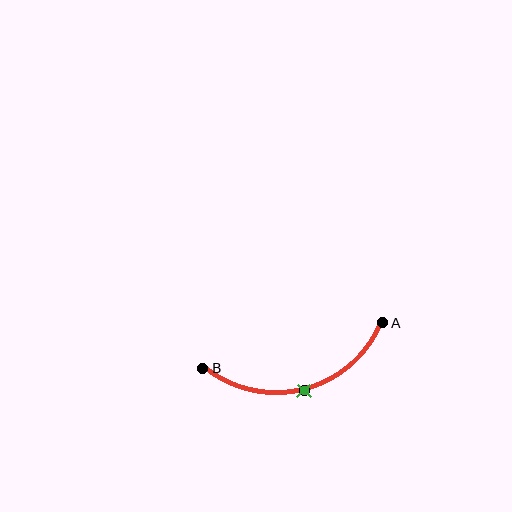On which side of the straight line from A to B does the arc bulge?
The arc bulges below the straight line connecting A and B.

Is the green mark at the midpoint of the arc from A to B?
Yes. The green mark lies on the arc at equal arc-length from both A and B — it is the arc midpoint.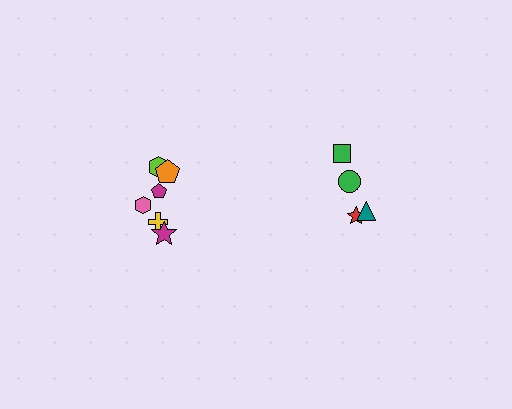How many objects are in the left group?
There are 6 objects.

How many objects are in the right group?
There are 4 objects.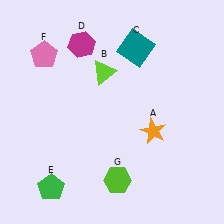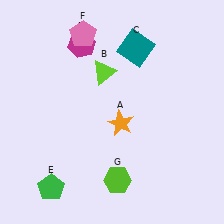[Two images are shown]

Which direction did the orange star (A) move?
The orange star (A) moved left.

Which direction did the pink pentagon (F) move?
The pink pentagon (F) moved right.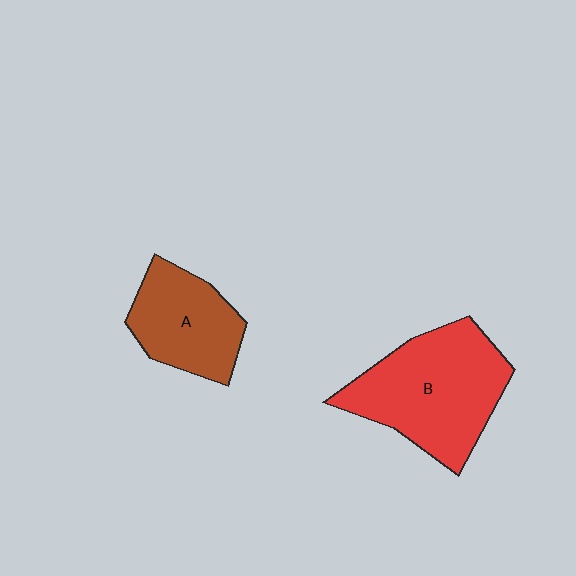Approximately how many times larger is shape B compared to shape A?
Approximately 1.6 times.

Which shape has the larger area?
Shape B (red).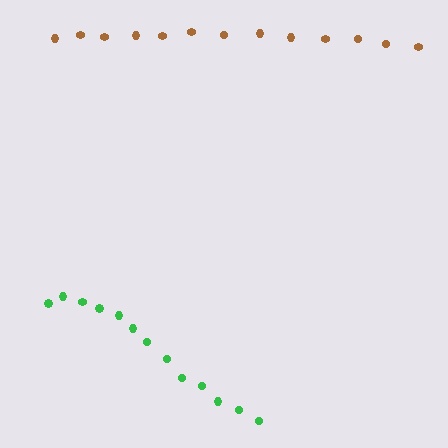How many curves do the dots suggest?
There are 2 distinct paths.